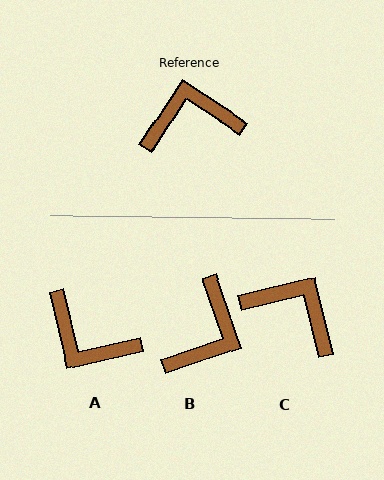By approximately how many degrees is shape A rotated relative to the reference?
Approximately 136 degrees counter-clockwise.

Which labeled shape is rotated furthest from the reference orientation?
A, about 136 degrees away.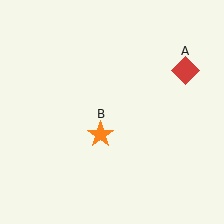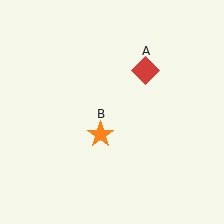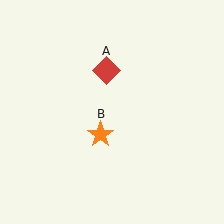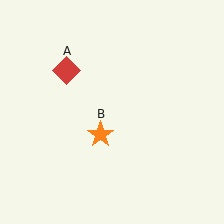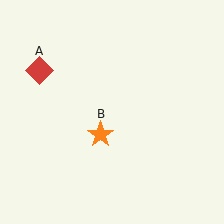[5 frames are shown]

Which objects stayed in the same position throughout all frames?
Orange star (object B) remained stationary.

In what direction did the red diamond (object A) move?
The red diamond (object A) moved left.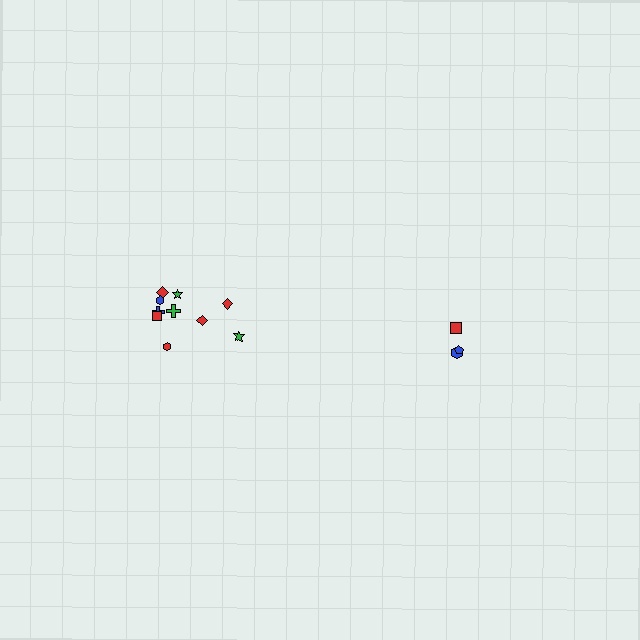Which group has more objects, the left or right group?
The left group.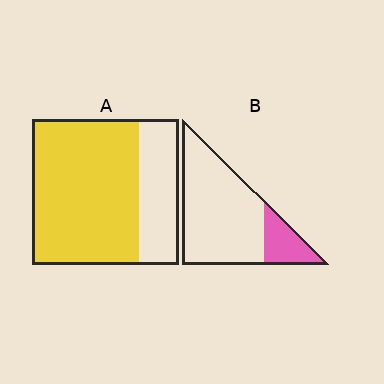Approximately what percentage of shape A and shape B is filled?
A is approximately 75% and B is approximately 20%.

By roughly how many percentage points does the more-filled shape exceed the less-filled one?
By roughly 55 percentage points (A over B).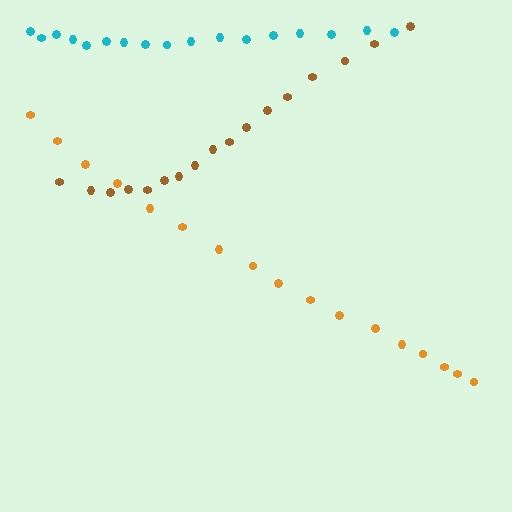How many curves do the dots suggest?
There are 3 distinct paths.